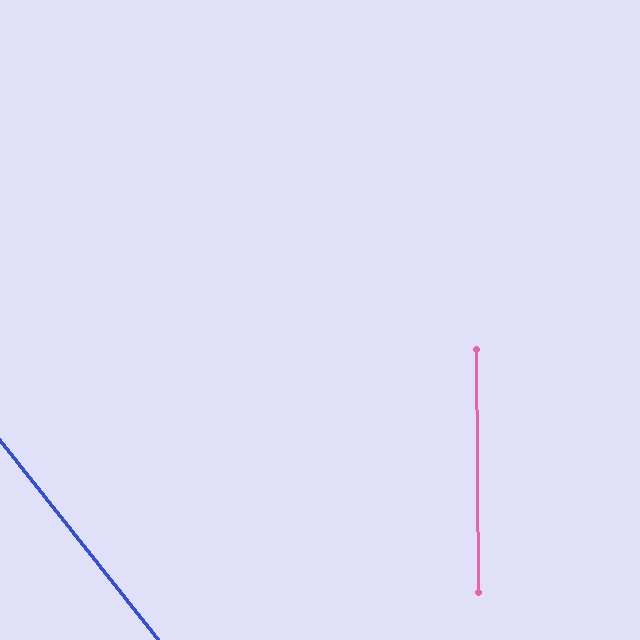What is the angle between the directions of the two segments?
Approximately 38 degrees.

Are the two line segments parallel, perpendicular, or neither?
Neither parallel nor perpendicular — they differ by about 38°.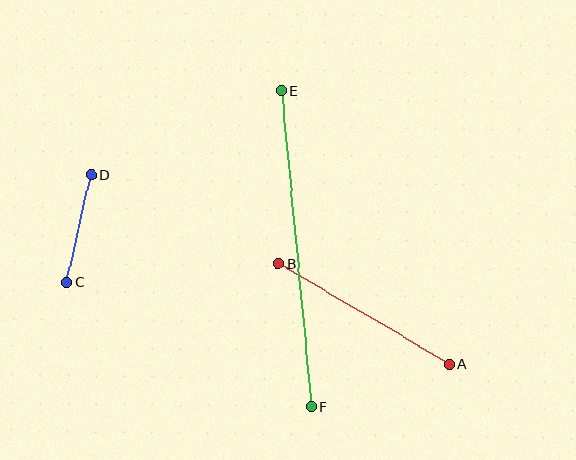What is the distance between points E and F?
The distance is approximately 318 pixels.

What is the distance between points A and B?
The distance is approximately 199 pixels.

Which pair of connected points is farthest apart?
Points E and F are farthest apart.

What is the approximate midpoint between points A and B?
The midpoint is at approximately (364, 314) pixels.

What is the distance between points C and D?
The distance is approximately 111 pixels.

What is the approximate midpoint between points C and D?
The midpoint is at approximately (79, 229) pixels.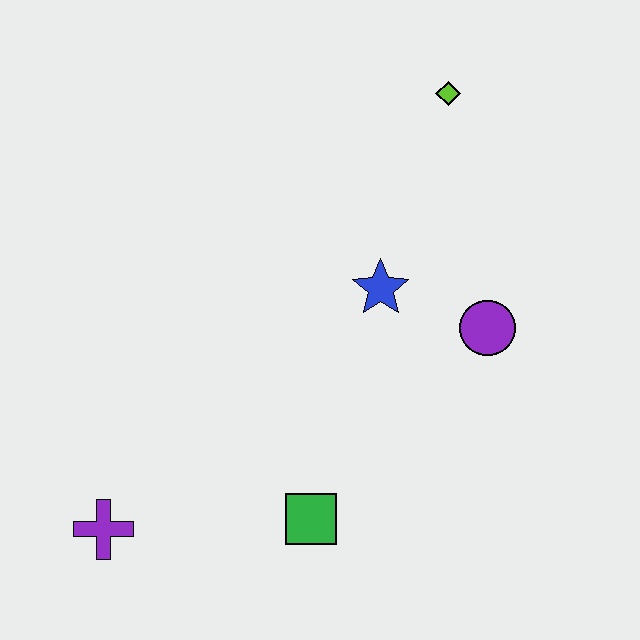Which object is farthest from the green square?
The lime diamond is farthest from the green square.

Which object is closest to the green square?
The purple cross is closest to the green square.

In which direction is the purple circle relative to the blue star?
The purple circle is to the right of the blue star.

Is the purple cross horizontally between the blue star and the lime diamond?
No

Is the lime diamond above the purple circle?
Yes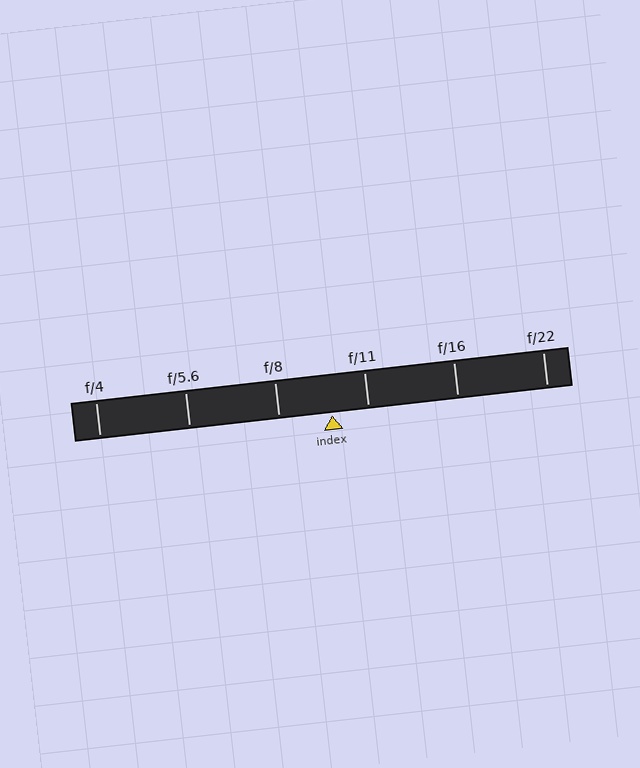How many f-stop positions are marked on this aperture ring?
There are 6 f-stop positions marked.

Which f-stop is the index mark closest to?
The index mark is closest to f/11.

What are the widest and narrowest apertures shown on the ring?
The widest aperture shown is f/4 and the narrowest is f/22.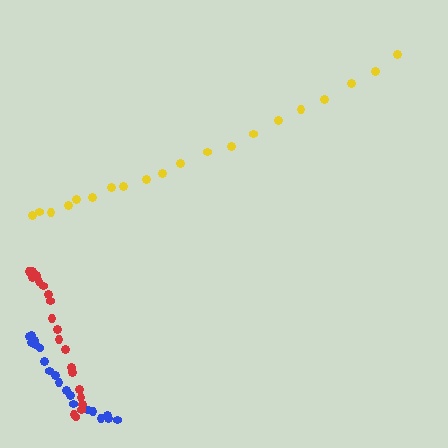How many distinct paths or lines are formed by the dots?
There are 3 distinct paths.